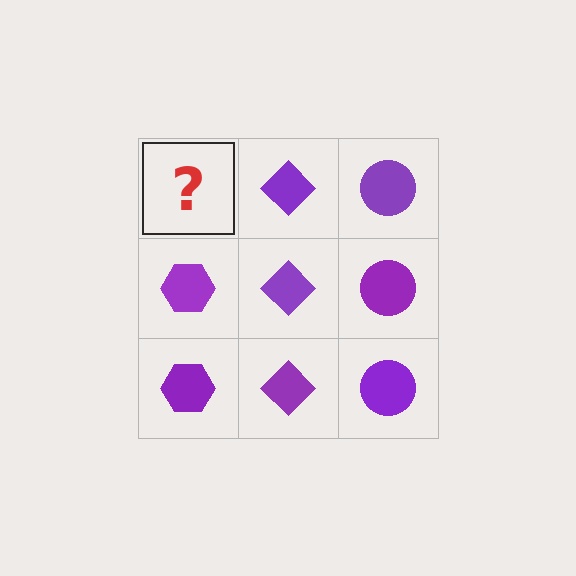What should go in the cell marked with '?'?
The missing cell should contain a purple hexagon.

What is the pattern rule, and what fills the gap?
The rule is that each column has a consistent shape. The gap should be filled with a purple hexagon.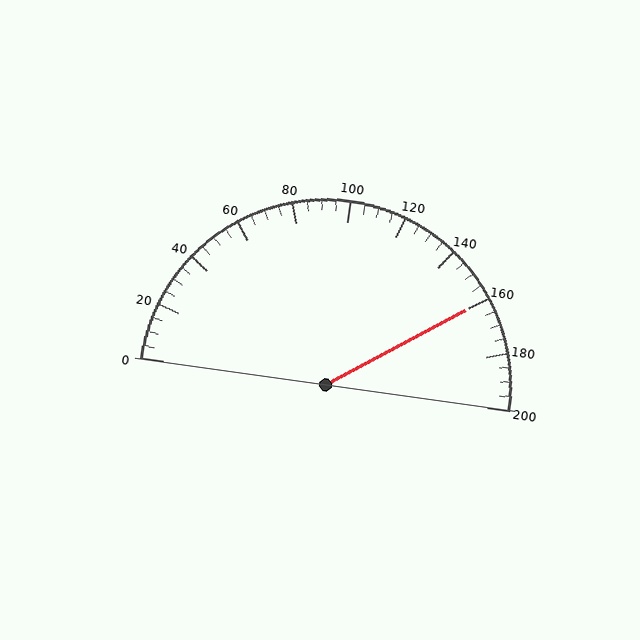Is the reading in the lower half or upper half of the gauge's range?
The reading is in the upper half of the range (0 to 200).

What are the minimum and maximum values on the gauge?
The gauge ranges from 0 to 200.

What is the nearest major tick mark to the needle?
The nearest major tick mark is 160.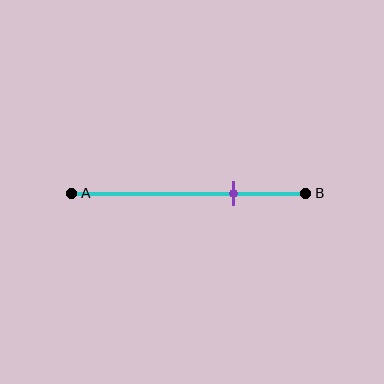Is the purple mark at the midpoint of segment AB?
No, the mark is at about 70% from A, not at the 50% midpoint.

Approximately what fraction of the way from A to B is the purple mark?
The purple mark is approximately 70% of the way from A to B.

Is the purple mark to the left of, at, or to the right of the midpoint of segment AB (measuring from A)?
The purple mark is to the right of the midpoint of segment AB.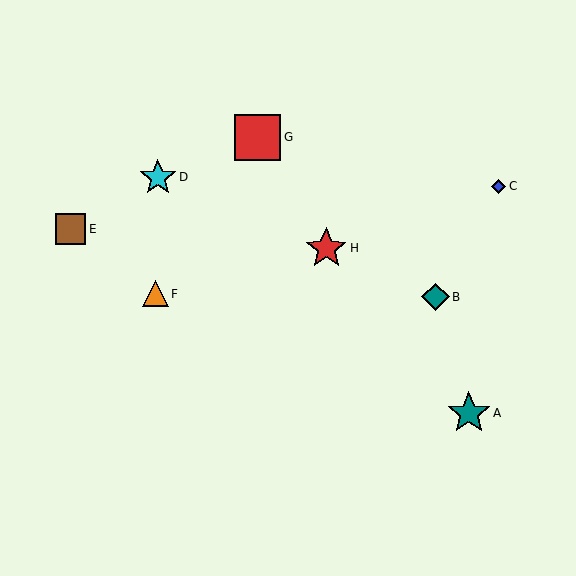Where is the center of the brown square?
The center of the brown square is at (71, 229).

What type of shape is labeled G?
Shape G is a red square.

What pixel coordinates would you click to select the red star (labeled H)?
Click at (326, 248) to select the red star H.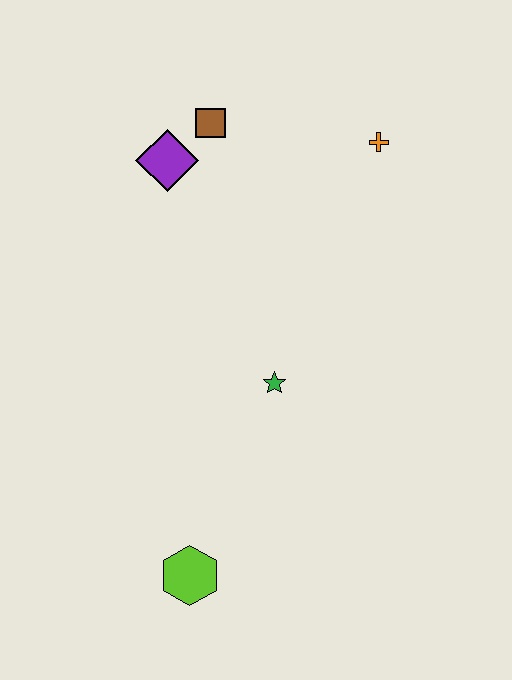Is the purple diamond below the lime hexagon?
No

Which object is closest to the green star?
The lime hexagon is closest to the green star.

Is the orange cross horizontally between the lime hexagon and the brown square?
No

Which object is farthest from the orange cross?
The lime hexagon is farthest from the orange cross.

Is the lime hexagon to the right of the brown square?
No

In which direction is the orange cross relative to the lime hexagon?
The orange cross is above the lime hexagon.